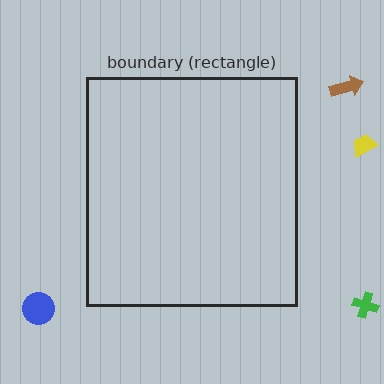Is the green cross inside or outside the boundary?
Outside.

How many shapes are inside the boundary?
0 inside, 4 outside.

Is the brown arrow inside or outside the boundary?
Outside.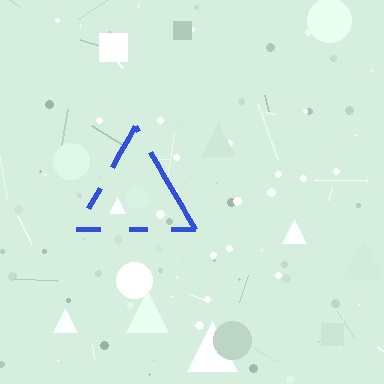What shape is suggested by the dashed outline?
The dashed outline suggests a triangle.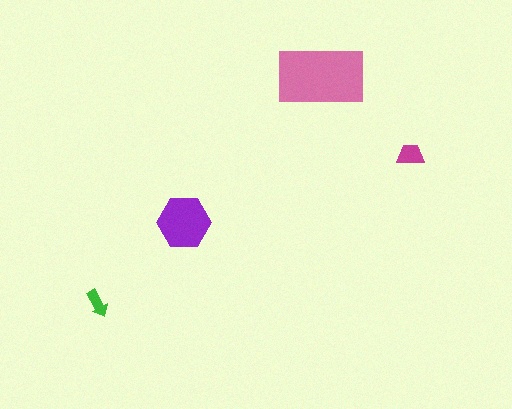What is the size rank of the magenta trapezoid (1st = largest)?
3rd.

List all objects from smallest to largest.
The green arrow, the magenta trapezoid, the purple hexagon, the pink rectangle.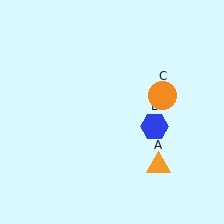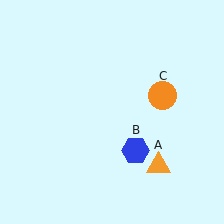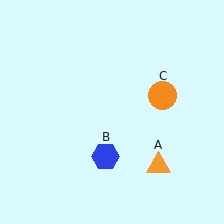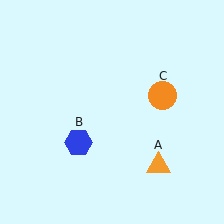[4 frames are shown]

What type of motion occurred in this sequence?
The blue hexagon (object B) rotated clockwise around the center of the scene.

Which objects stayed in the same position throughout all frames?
Orange triangle (object A) and orange circle (object C) remained stationary.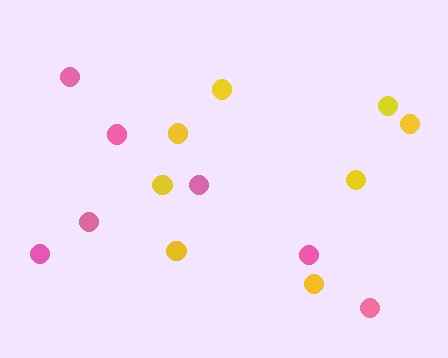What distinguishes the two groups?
There are 2 groups: one group of pink circles (7) and one group of yellow circles (8).